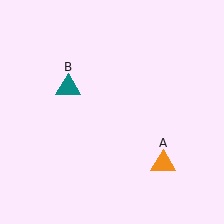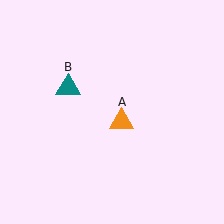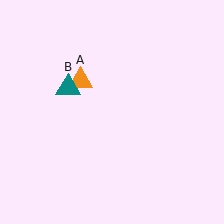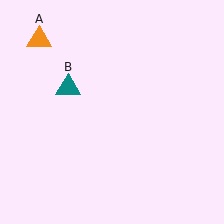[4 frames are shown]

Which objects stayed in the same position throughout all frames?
Teal triangle (object B) remained stationary.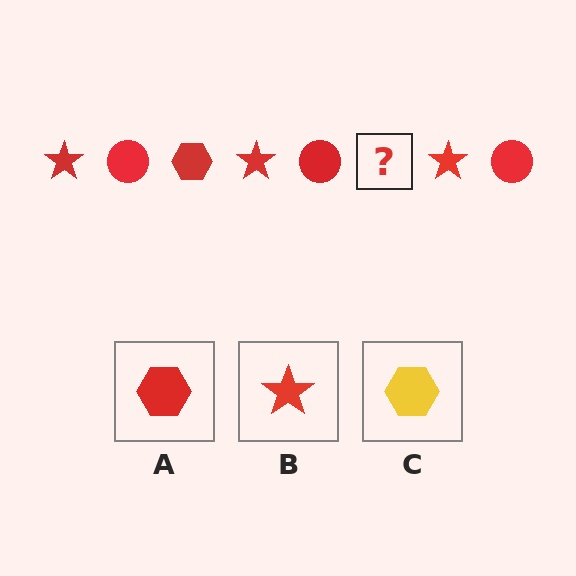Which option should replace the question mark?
Option A.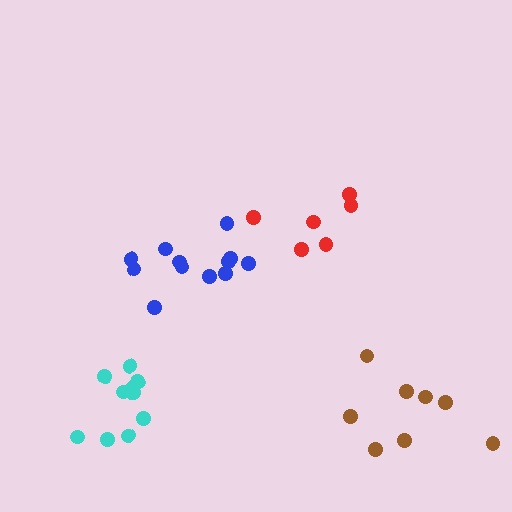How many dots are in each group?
Group 1: 8 dots, Group 2: 6 dots, Group 3: 10 dots, Group 4: 12 dots (36 total).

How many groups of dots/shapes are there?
There are 4 groups.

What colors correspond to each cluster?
The clusters are colored: brown, red, cyan, blue.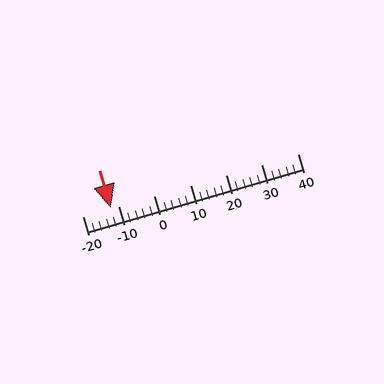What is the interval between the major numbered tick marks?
The major tick marks are spaced 10 units apart.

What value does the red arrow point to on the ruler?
The red arrow points to approximately -12.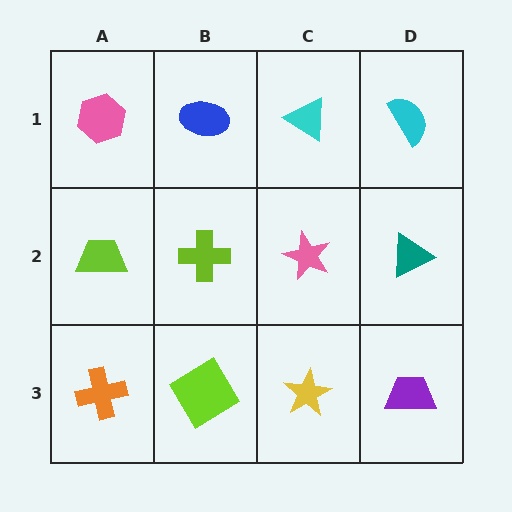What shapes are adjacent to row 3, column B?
A lime cross (row 2, column B), an orange cross (row 3, column A), a yellow star (row 3, column C).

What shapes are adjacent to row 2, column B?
A blue ellipse (row 1, column B), a lime diamond (row 3, column B), a lime trapezoid (row 2, column A), a pink star (row 2, column C).